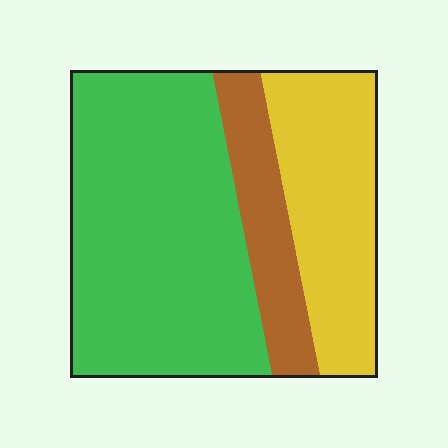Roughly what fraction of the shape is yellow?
Yellow covers 28% of the shape.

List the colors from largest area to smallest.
From largest to smallest: green, yellow, brown.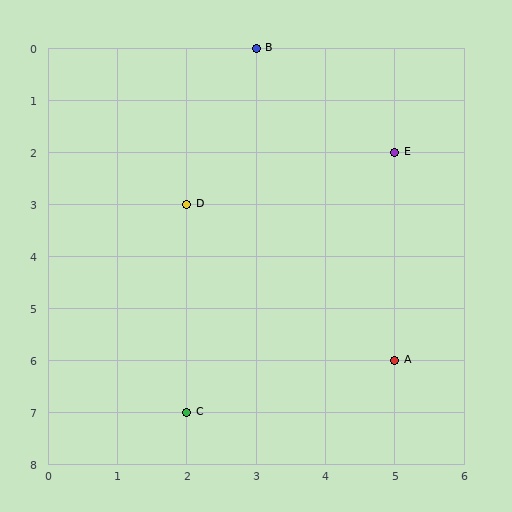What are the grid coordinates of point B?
Point B is at grid coordinates (3, 0).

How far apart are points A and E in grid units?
Points A and E are 4 rows apart.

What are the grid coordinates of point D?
Point D is at grid coordinates (2, 3).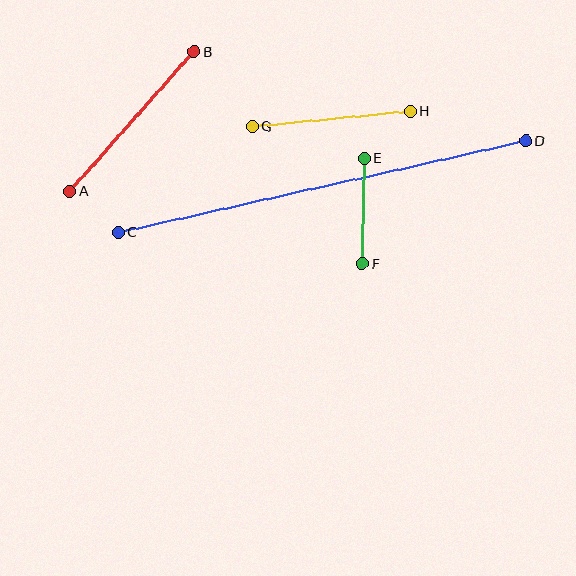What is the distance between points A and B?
The distance is approximately 187 pixels.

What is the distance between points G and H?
The distance is approximately 159 pixels.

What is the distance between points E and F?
The distance is approximately 105 pixels.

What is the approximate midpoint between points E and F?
The midpoint is at approximately (363, 211) pixels.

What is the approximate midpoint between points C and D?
The midpoint is at approximately (322, 187) pixels.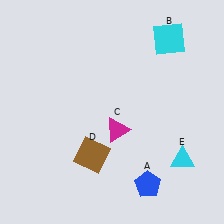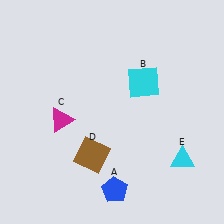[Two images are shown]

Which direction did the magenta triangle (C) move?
The magenta triangle (C) moved left.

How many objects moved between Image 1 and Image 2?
3 objects moved between the two images.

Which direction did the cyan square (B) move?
The cyan square (B) moved down.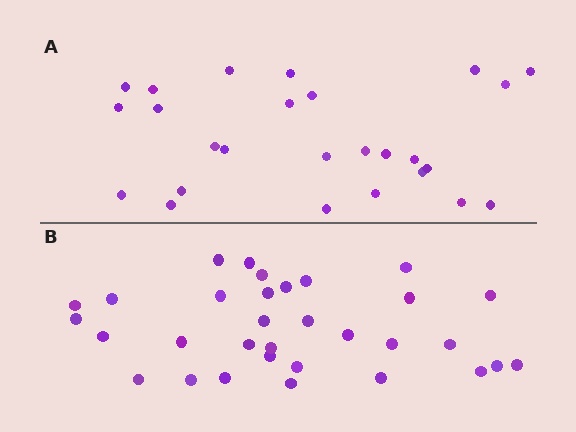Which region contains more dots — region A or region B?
Region B (the bottom region) has more dots.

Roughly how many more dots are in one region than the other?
Region B has about 6 more dots than region A.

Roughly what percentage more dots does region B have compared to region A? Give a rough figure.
About 25% more.